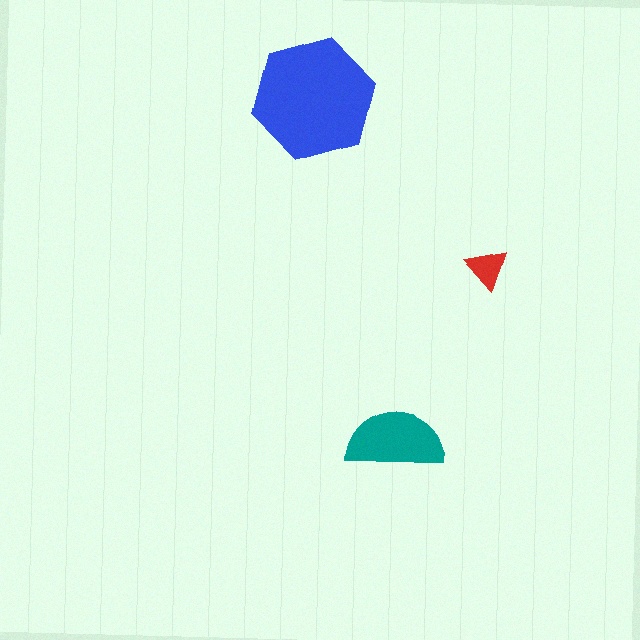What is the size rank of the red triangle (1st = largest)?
3rd.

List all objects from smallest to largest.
The red triangle, the teal semicircle, the blue hexagon.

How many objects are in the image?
There are 3 objects in the image.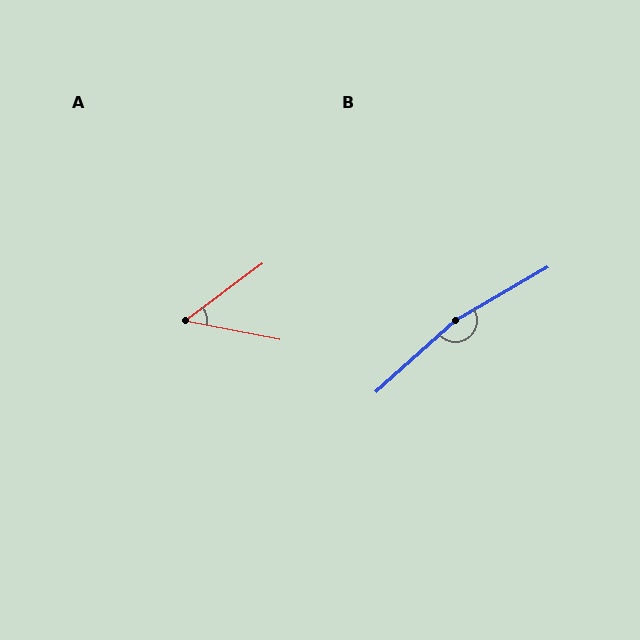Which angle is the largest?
B, at approximately 168 degrees.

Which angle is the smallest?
A, at approximately 48 degrees.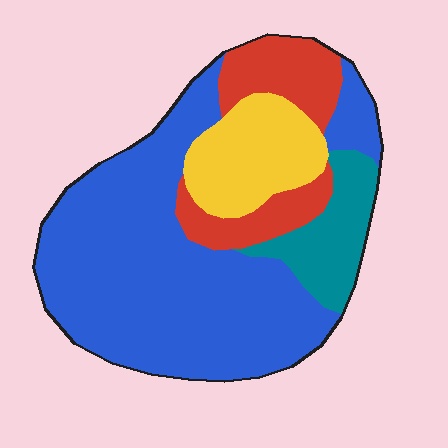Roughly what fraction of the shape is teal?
Teal takes up about one tenth (1/10) of the shape.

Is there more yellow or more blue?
Blue.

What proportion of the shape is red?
Red covers roughly 15% of the shape.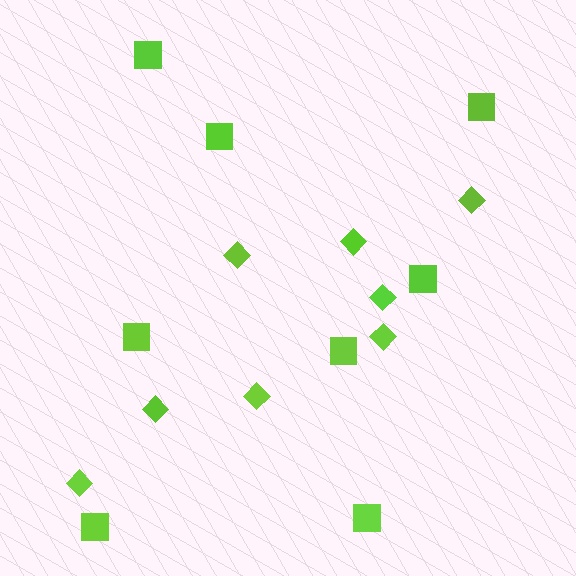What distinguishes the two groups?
There are 2 groups: one group of squares (8) and one group of diamonds (8).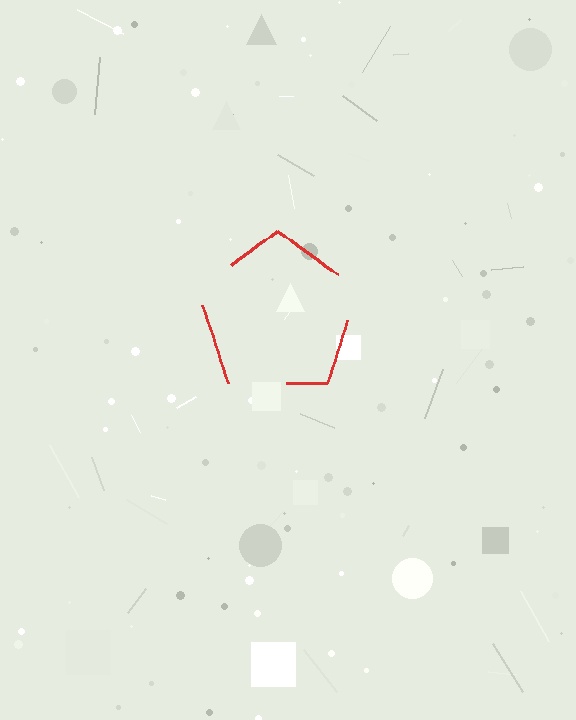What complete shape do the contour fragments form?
The contour fragments form a pentagon.